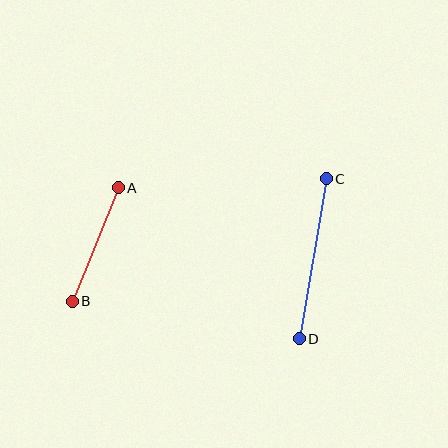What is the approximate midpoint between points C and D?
The midpoint is at approximately (313, 259) pixels.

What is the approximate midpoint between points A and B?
The midpoint is at approximately (95, 244) pixels.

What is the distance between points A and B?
The distance is approximately 123 pixels.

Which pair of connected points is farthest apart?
Points C and D are farthest apart.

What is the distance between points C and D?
The distance is approximately 162 pixels.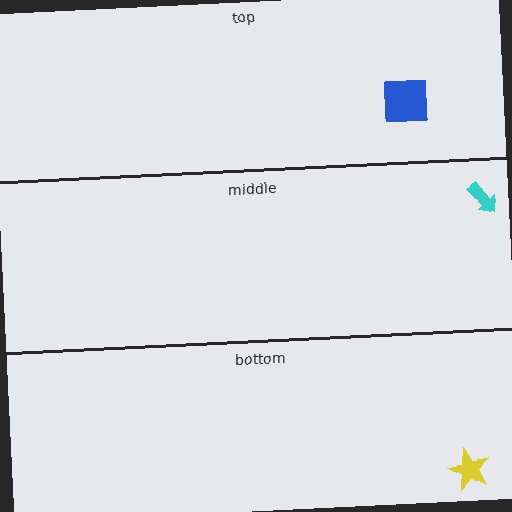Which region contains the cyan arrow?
The middle region.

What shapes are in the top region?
The blue square.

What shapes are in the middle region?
The cyan arrow.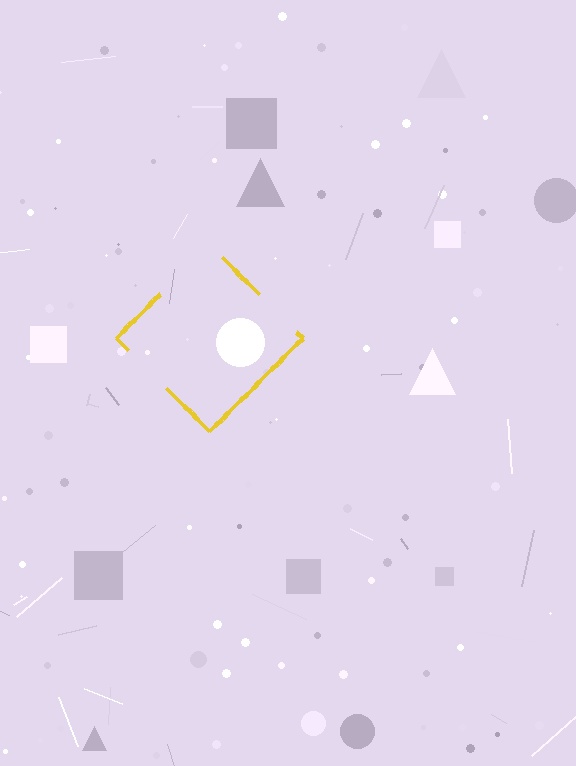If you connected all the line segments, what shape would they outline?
They would outline a diamond.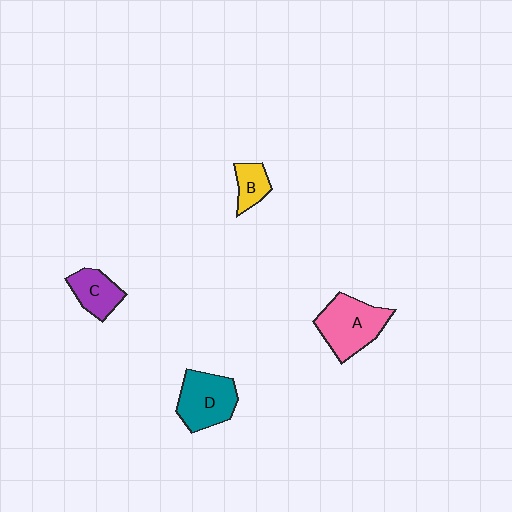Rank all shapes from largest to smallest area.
From largest to smallest: A (pink), D (teal), C (purple), B (yellow).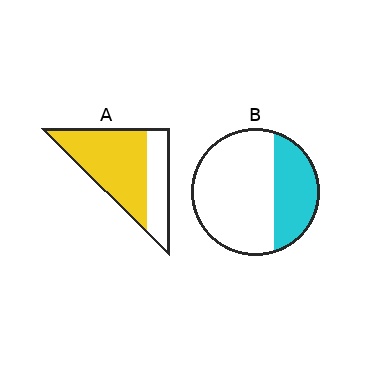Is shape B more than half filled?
No.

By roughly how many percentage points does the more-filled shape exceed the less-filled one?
By roughly 35 percentage points (A over B).